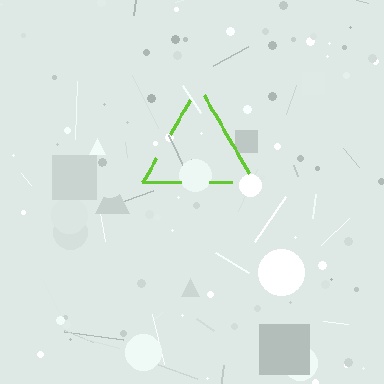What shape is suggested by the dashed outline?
The dashed outline suggests a triangle.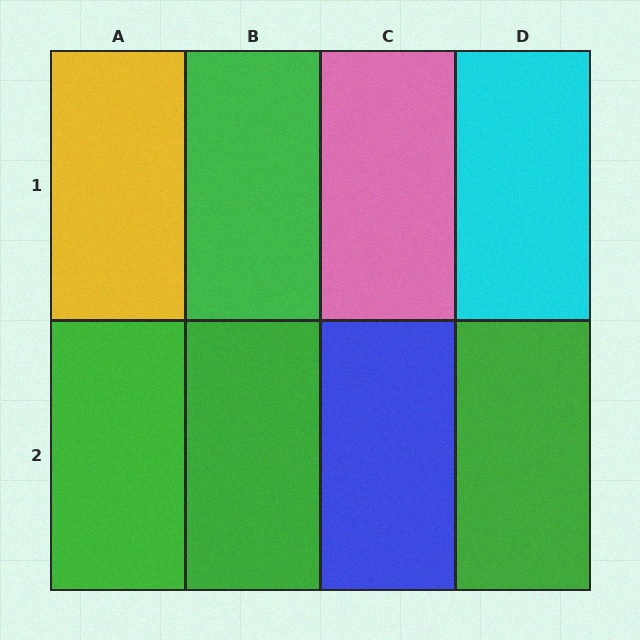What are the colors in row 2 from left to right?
Green, green, blue, green.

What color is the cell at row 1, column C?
Pink.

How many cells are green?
4 cells are green.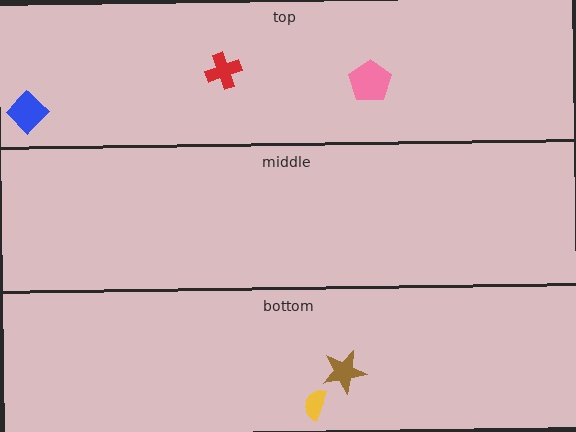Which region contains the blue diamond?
The top region.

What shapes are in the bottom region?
The yellow semicircle, the brown star.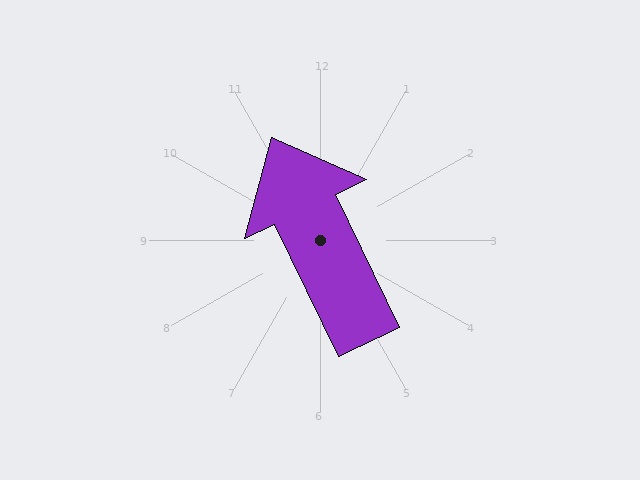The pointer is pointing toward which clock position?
Roughly 11 o'clock.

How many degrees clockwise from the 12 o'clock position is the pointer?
Approximately 334 degrees.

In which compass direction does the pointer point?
Northwest.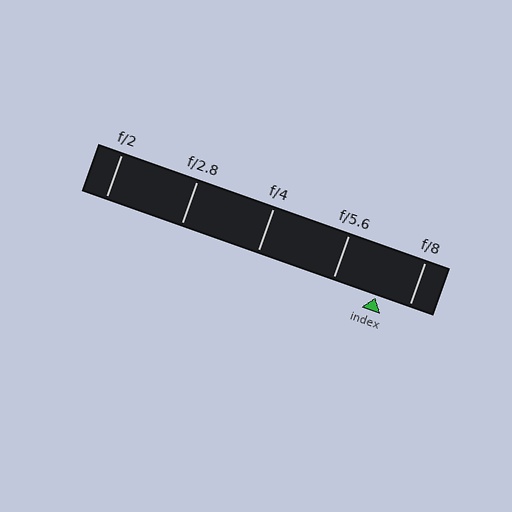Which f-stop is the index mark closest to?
The index mark is closest to f/8.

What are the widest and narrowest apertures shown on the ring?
The widest aperture shown is f/2 and the narrowest is f/8.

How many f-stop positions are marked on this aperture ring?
There are 5 f-stop positions marked.